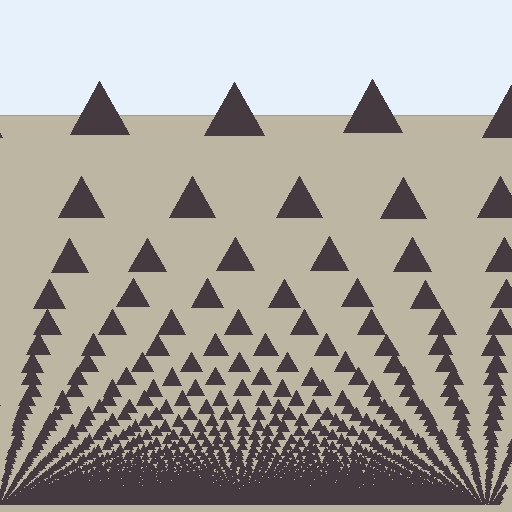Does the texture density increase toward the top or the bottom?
Density increases toward the bottom.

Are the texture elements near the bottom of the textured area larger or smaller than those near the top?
Smaller. The gradient is inverted — elements near the bottom are smaller and denser.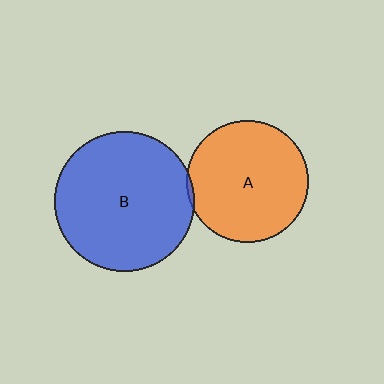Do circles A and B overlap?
Yes.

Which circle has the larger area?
Circle B (blue).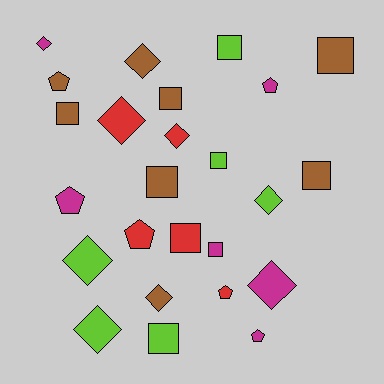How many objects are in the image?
There are 25 objects.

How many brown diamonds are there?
There are 2 brown diamonds.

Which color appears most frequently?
Brown, with 8 objects.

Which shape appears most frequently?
Square, with 10 objects.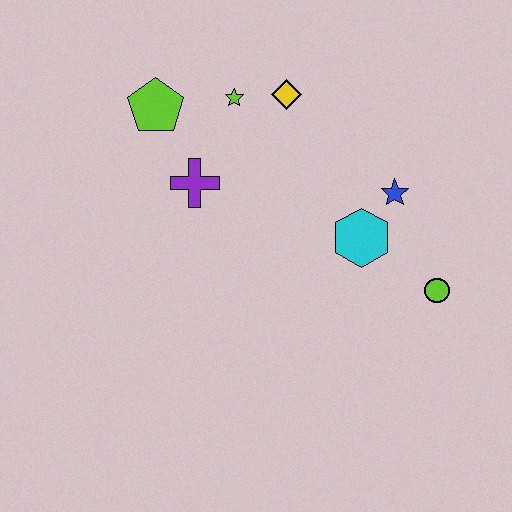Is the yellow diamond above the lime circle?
Yes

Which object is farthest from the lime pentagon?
The lime circle is farthest from the lime pentagon.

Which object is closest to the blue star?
The cyan hexagon is closest to the blue star.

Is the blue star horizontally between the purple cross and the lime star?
No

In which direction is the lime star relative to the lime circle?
The lime star is to the left of the lime circle.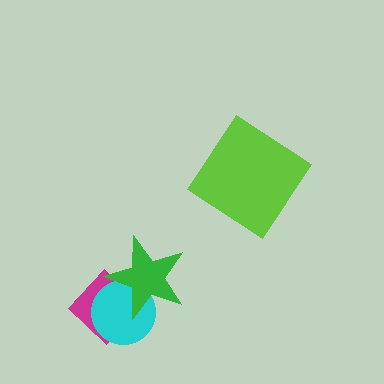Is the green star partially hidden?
No, no other shape covers it.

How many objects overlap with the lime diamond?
0 objects overlap with the lime diamond.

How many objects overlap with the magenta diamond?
2 objects overlap with the magenta diamond.